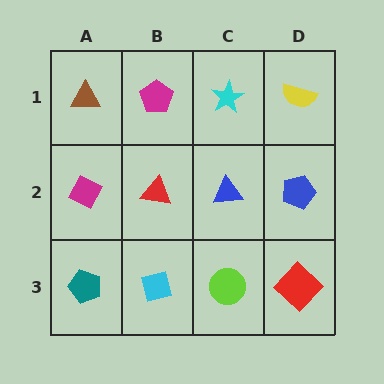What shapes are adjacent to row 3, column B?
A red triangle (row 2, column B), a teal pentagon (row 3, column A), a lime circle (row 3, column C).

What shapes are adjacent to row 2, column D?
A yellow semicircle (row 1, column D), a red diamond (row 3, column D), a blue triangle (row 2, column C).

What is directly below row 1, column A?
A magenta diamond.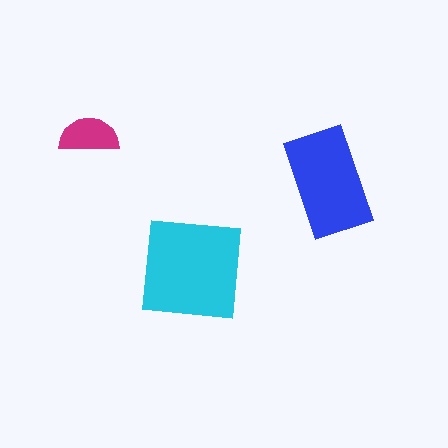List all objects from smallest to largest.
The magenta semicircle, the blue rectangle, the cyan square.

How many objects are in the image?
There are 3 objects in the image.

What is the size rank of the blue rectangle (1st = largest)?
2nd.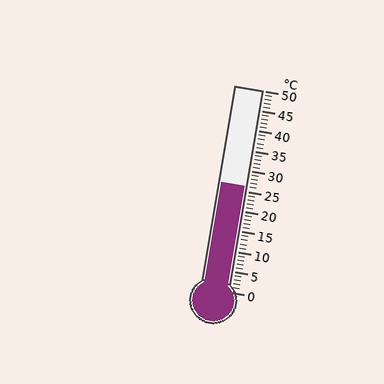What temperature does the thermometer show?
The thermometer shows approximately 26°C.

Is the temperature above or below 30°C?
The temperature is below 30°C.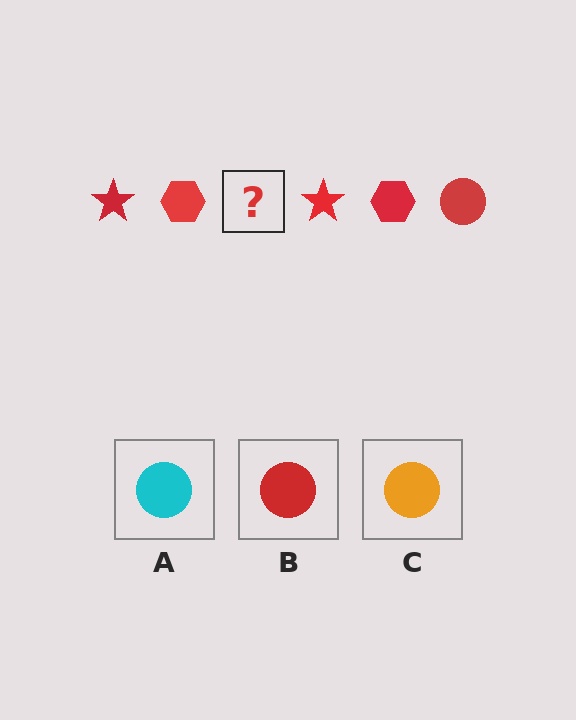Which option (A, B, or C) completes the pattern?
B.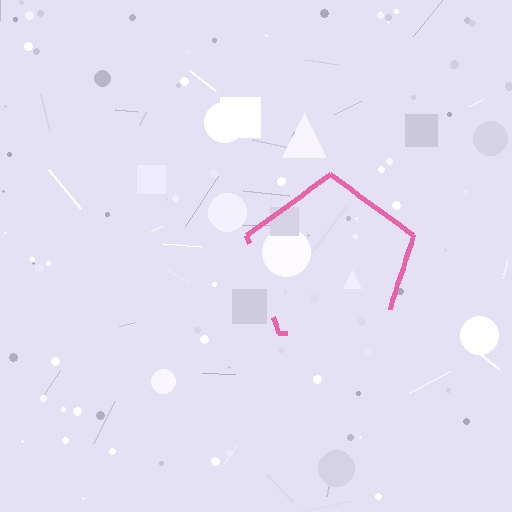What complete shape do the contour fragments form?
The contour fragments form a pentagon.